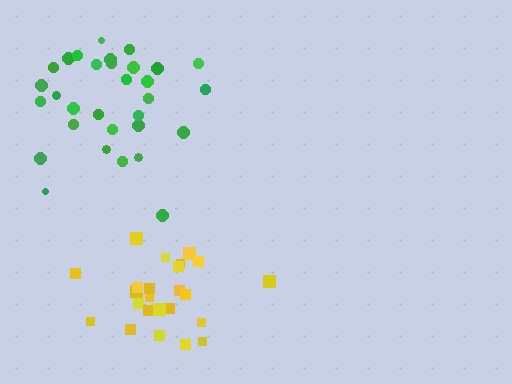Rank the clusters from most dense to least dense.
yellow, green.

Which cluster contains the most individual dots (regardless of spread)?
Green (31).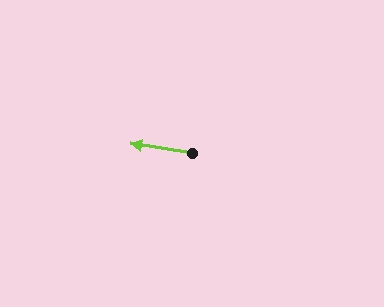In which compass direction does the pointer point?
West.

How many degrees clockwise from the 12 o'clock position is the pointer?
Approximately 279 degrees.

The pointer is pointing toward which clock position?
Roughly 9 o'clock.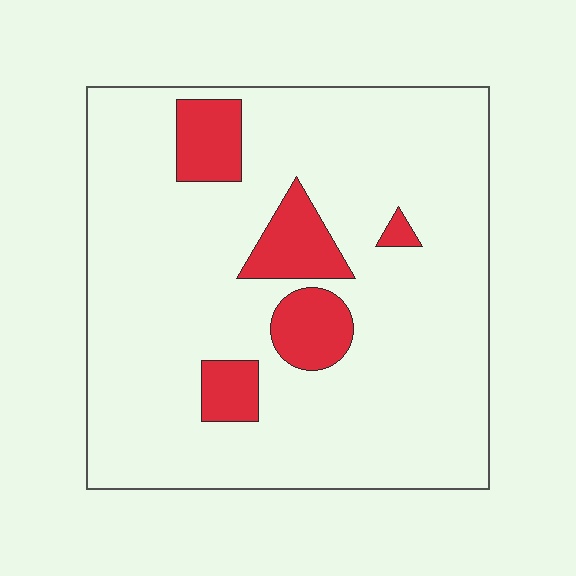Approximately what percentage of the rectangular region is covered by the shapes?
Approximately 15%.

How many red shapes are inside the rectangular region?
5.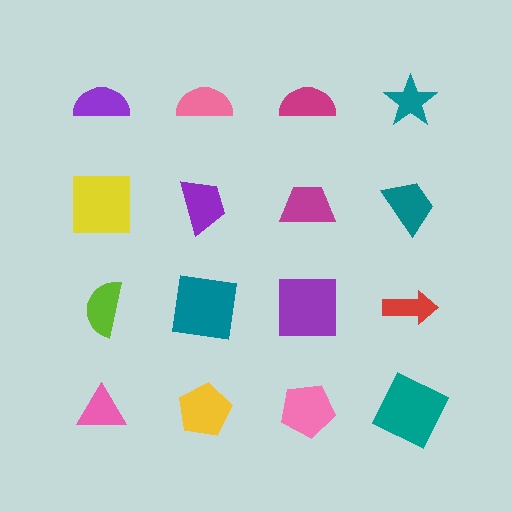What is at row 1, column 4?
A teal star.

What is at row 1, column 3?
A magenta semicircle.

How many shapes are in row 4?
4 shapes.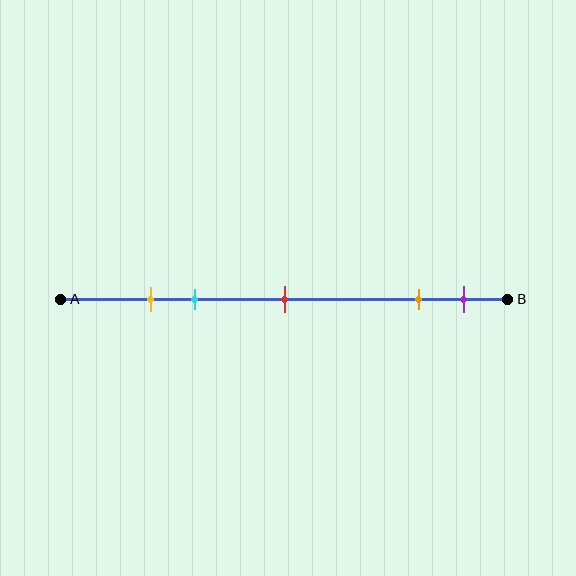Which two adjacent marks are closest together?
The yellow and cyan marks are the closest adjacent pair.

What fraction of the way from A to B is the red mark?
The red mark is approximately 50% (0.5) of the way from A to B.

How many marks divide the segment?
There are 5 marks dividing the segment.